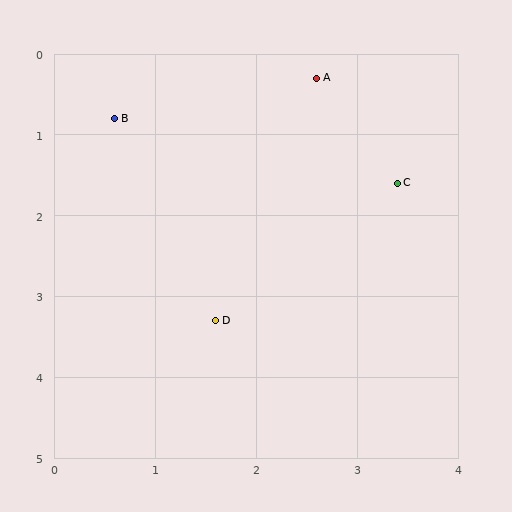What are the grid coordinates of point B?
Point B is at approximately (0.6, 0.8).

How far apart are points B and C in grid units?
Points B and C are about 2.9 grid units apart.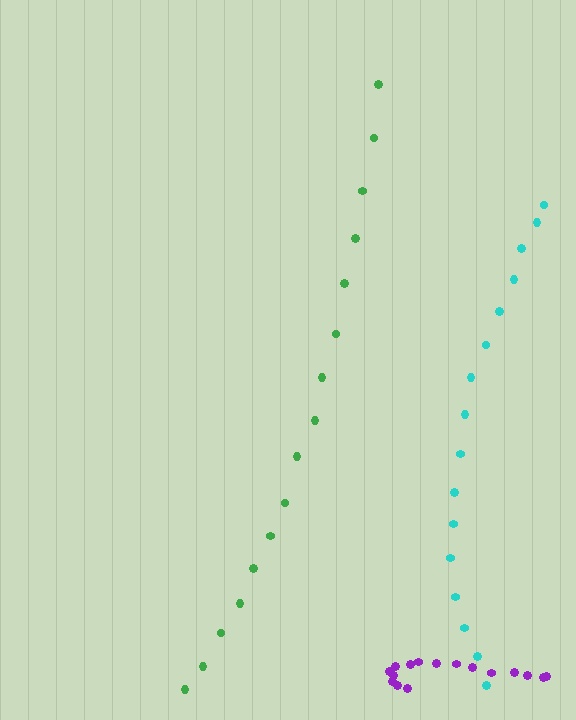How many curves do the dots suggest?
There are 3 distinct paths.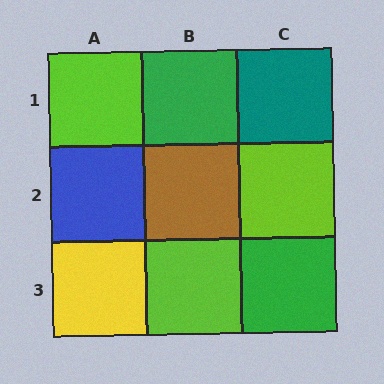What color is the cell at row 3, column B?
Lime.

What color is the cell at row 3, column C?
Green.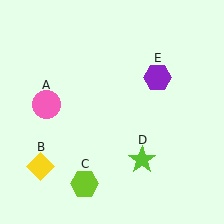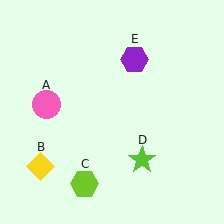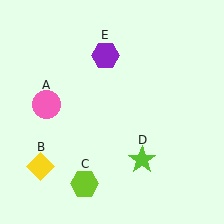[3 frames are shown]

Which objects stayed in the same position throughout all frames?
Pink circle (object A) and yellow diamond (object B) and lime hexagon (object C) and lime star (object D) remained stationary.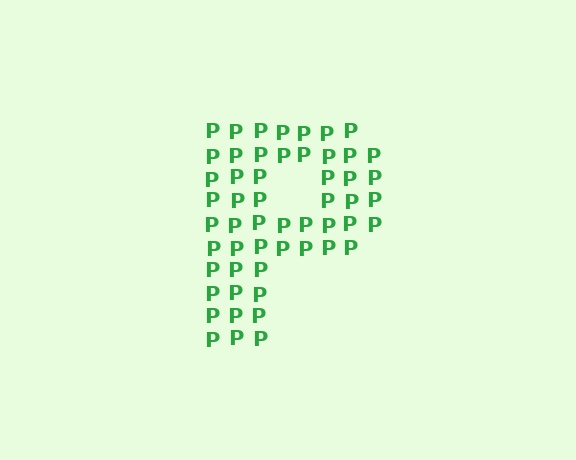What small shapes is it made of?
It is made of small letter P's.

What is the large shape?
The large shape is the letter P.